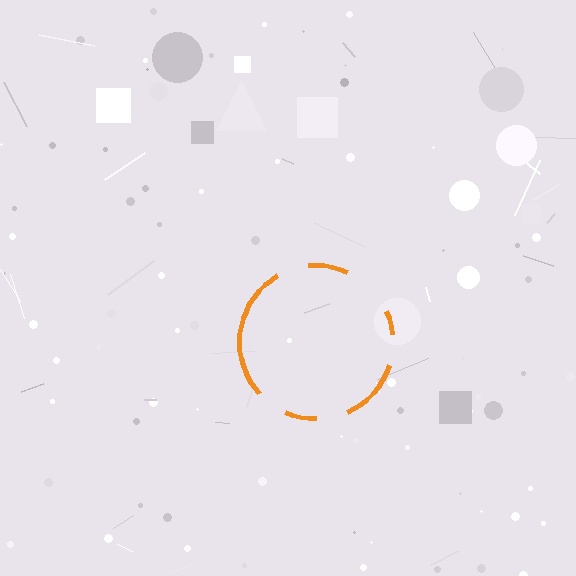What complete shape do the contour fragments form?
The contour fragments form a circle.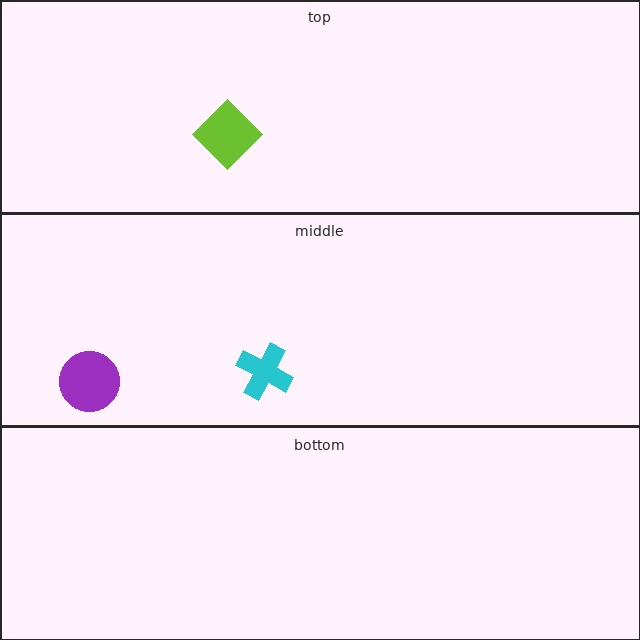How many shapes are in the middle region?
2.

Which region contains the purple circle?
The middle region.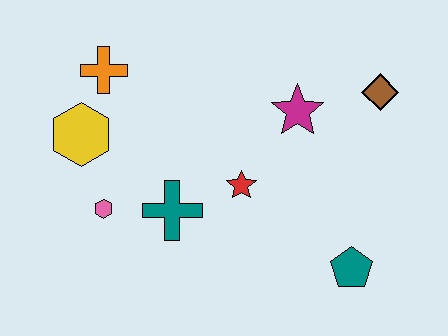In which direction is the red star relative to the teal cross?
The red star is to the right of the teal cross.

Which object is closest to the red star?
The teal cross is closest to the red star.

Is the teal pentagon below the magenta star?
Yes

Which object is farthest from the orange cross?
The teal pentagon is farthest from the orange cross.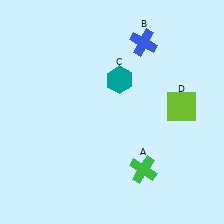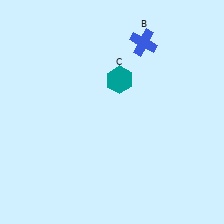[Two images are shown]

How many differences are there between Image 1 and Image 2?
There are 2 differences between the two images.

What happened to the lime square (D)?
The lime square (D) was removed in Image 2. It was in the top-right area of Image 1.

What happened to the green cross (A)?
The green cross (A) was removed in Image 2. It was in the bottom-right area of Image 1.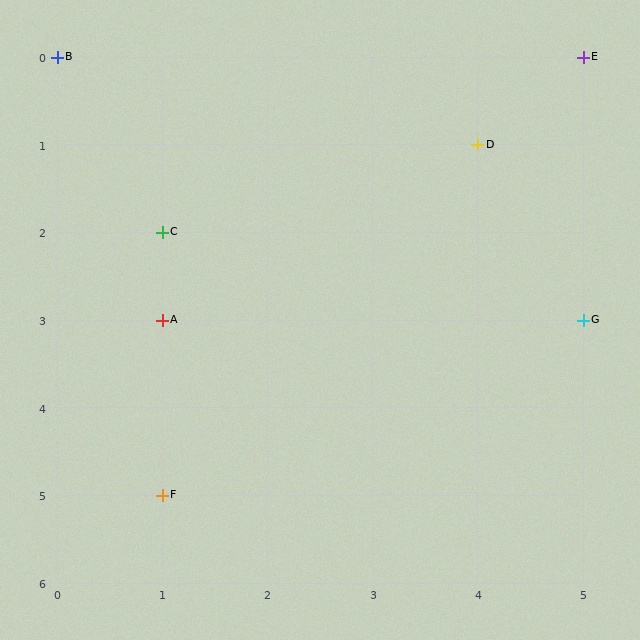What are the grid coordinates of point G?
Point G is at grid coordinates (5, 3).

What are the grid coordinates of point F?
Point F is at grid coordinates (1, 5).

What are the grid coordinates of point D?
Point D is at grid coordinates (4, 1).